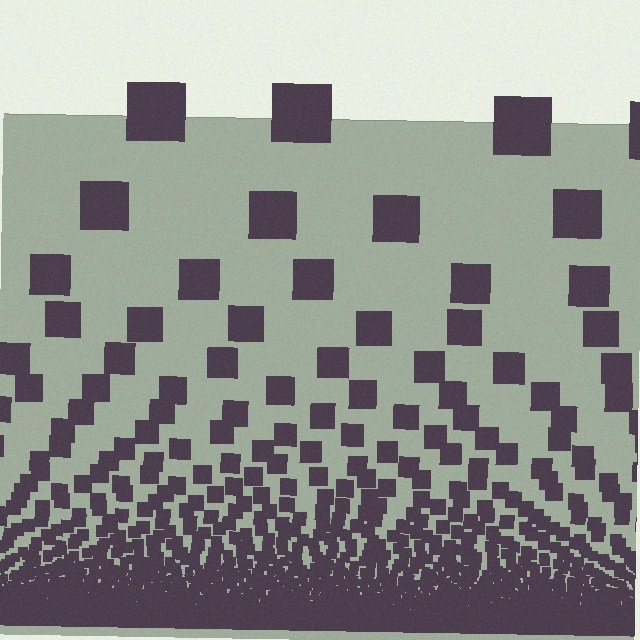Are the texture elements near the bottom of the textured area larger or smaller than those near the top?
Smaller. The gradient is inverted — elements near the bottom are smaller and denser.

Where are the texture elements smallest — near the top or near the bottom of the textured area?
Near the bottom.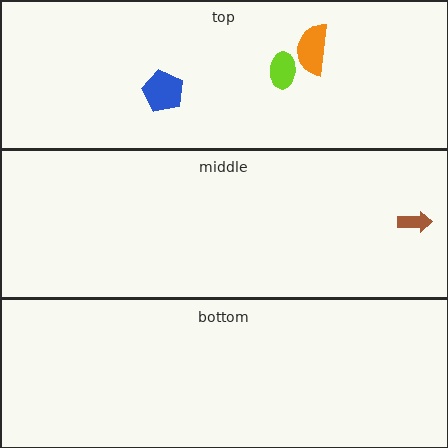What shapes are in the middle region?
The brown arrow.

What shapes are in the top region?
The blue pentagon, the lime ellipse, the orange semicircle.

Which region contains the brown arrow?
The middle region.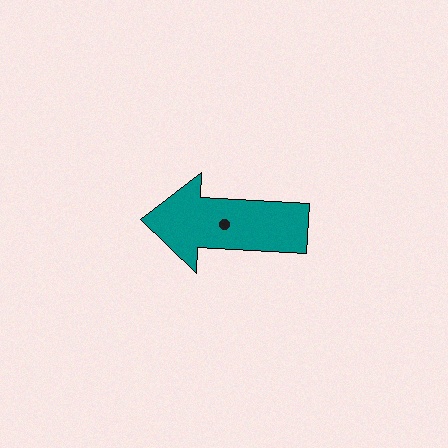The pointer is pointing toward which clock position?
Roughly 9 o'clock.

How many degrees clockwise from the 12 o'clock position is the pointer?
Approximately 273 degrees.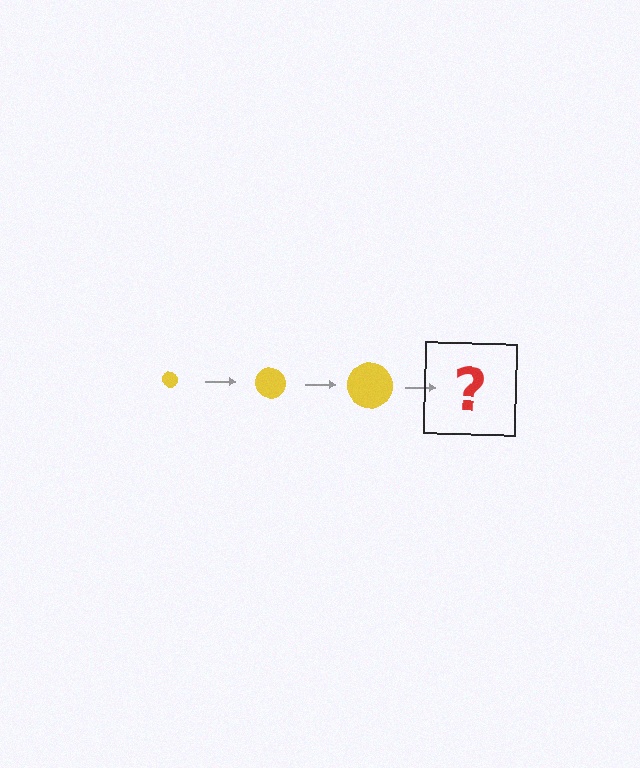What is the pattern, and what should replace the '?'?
The pattern is that the circle gets progressively larger each step. The '?' should be a yellow circle, larger than the previous one.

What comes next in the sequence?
The next element should be a yellow circle, larger than the previous one.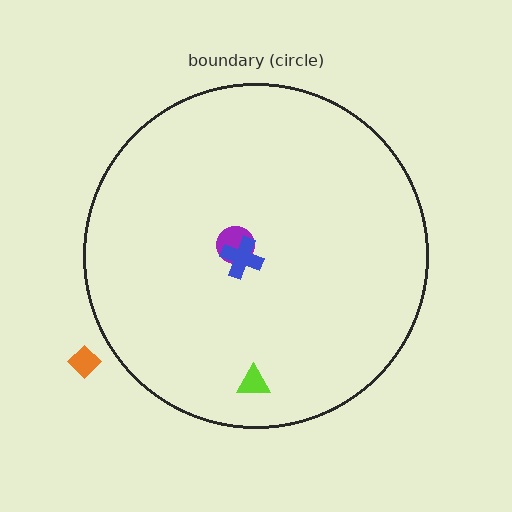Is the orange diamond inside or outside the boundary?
Outside.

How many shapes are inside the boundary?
3 inside, 1 outside.